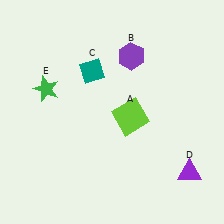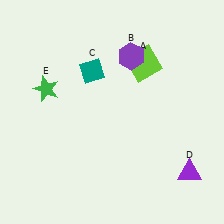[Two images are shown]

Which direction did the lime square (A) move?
The lime square (A) moved up.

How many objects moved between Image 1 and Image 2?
1 object moved between the two images.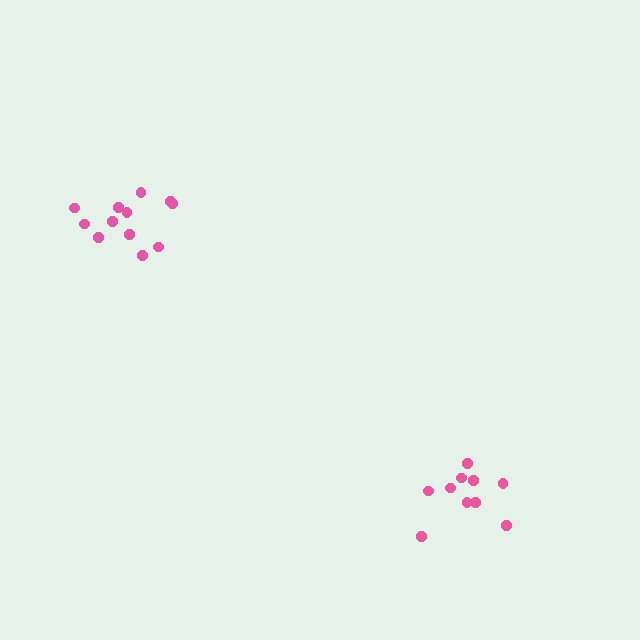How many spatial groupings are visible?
There are 2 spatial groupings.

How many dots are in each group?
Group 1: 12 dots, Group 2: 10 dots (22 total).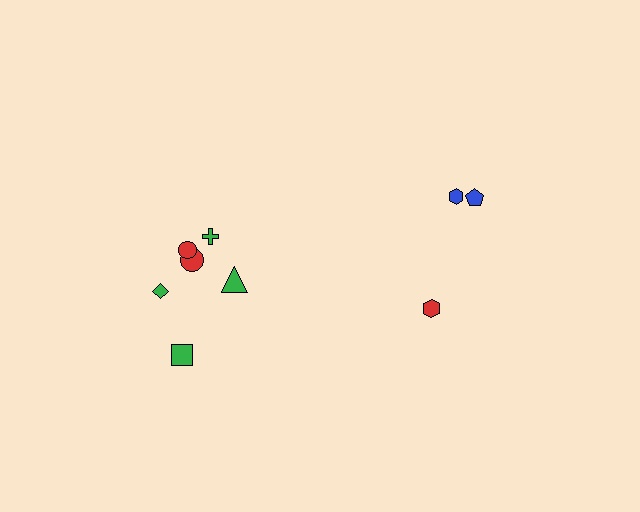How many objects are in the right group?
There are 3 objects.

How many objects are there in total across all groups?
There are 9 objects.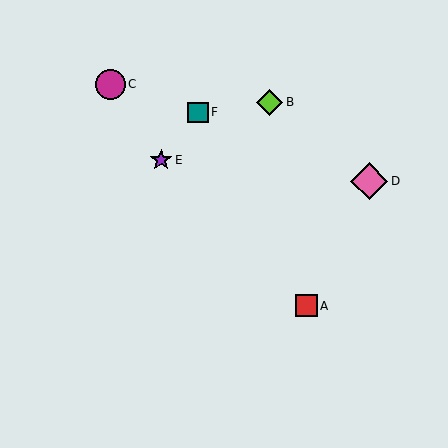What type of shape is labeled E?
Shape E is a purple star.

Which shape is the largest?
The pink diamond (labeled D) is the largest.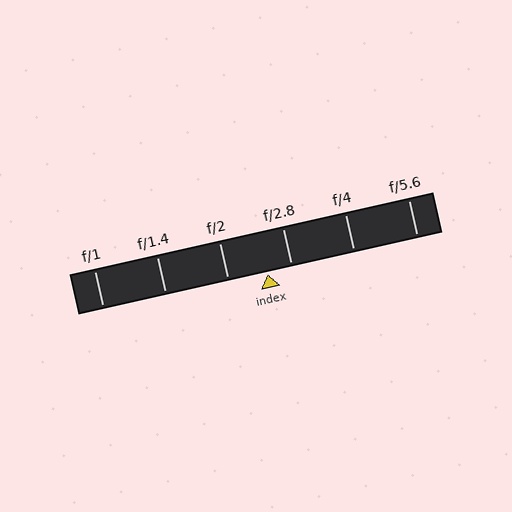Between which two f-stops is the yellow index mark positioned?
The index mark is between f/2 and f/2.8.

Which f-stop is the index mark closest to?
The index mark is closest to f/2.8.